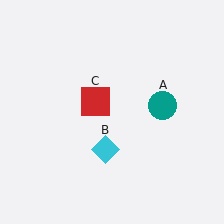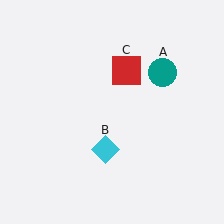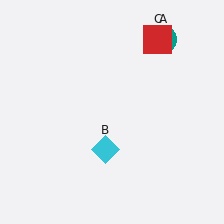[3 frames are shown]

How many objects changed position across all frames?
2 objects changed position: teal circle (object A), red square (object C).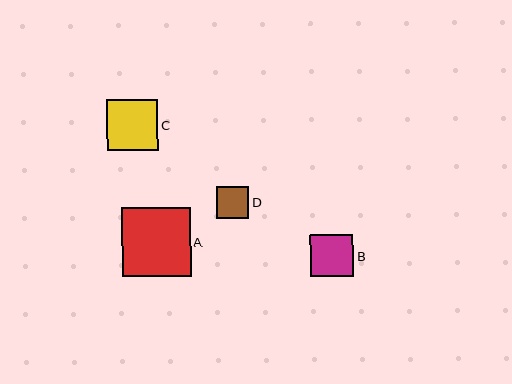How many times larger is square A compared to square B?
Square A is approximately 1.6 times the size of square B.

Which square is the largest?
Square A is the largest with a size of approximately 69 pixels.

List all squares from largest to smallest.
From largest to smallest: A, C, B, D.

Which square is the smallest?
Square D is the smallest with a size of approximately 32 pixels.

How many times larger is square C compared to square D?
Square C is approximately 1.6 times the size of square D.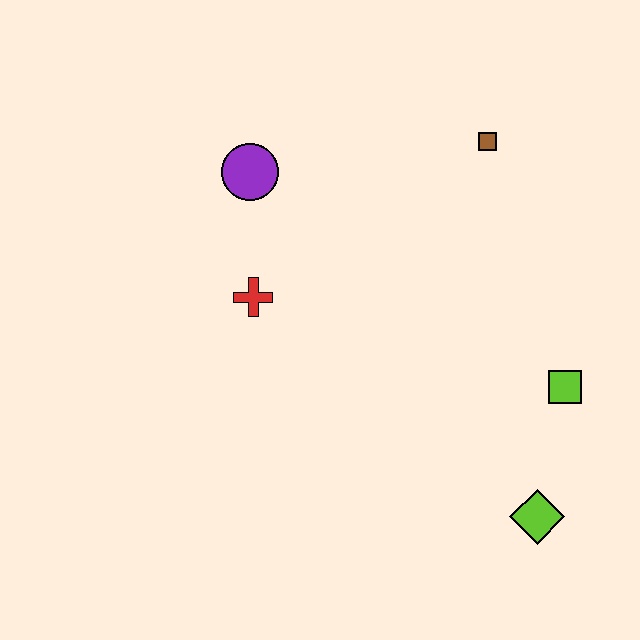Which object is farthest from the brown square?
The lime diamond is farthest from the brown square.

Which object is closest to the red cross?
The purple circle is closest to the red cross.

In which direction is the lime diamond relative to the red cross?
The lime diamond is to the right of the red cross.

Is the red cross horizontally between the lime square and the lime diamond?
No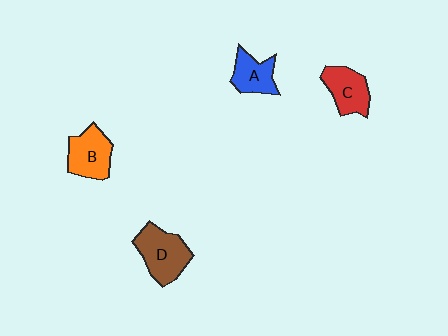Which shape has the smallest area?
Shape A (blue).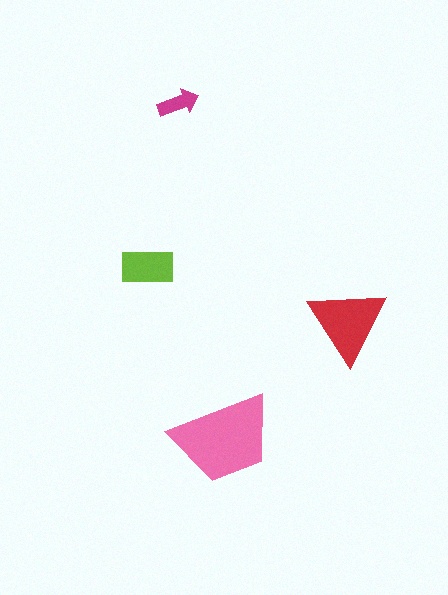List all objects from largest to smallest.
The pink trapezoid, the red triangle, the lime rectangle, the magenta arrow.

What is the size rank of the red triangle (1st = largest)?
2nd.